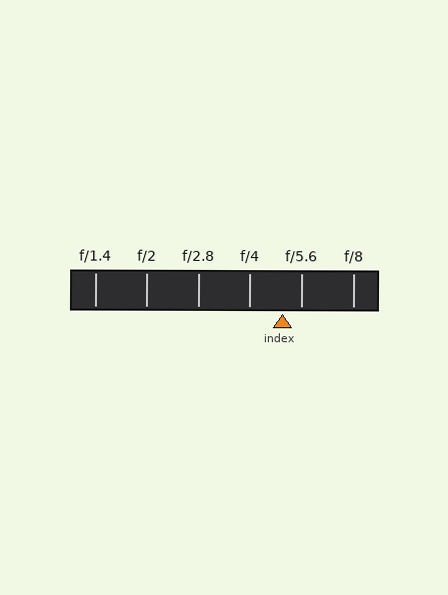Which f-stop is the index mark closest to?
The index mark is closest to f/5.6.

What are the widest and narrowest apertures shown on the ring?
The widest aperture shown is f/1.4 and the narrowest is f/8.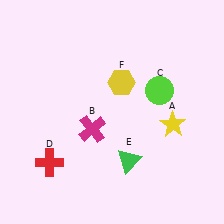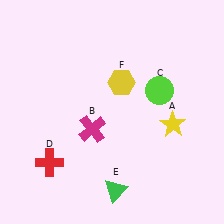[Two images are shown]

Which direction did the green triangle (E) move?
The green triangle (E) moved down.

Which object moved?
The green triangle (E) moved down.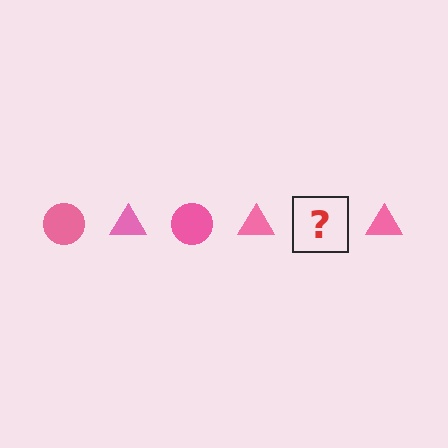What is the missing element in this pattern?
The missing element is a pink circle.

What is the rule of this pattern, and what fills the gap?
The rule is that the pattern cycles through circle, triangle shapes in pink. The gap should be filled with a pink circle.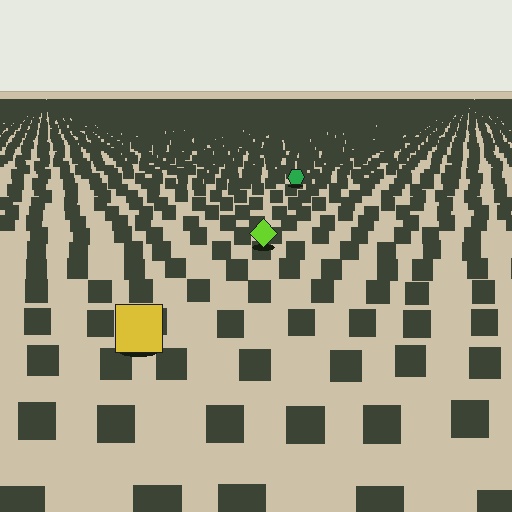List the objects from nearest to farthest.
From nearest to farthest: the yellow square, the lime diamond, the green hexagon.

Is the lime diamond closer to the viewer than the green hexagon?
Yes. The lime diamond is closer — you can tell from the texture gradient: the ground texture is coarser near it.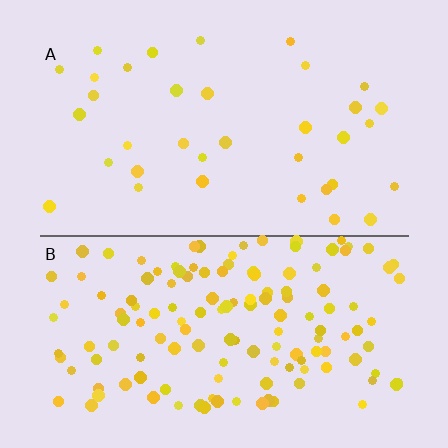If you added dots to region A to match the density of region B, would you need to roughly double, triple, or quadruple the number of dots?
Approximately quadruple.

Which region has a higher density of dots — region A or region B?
B (the bottom).